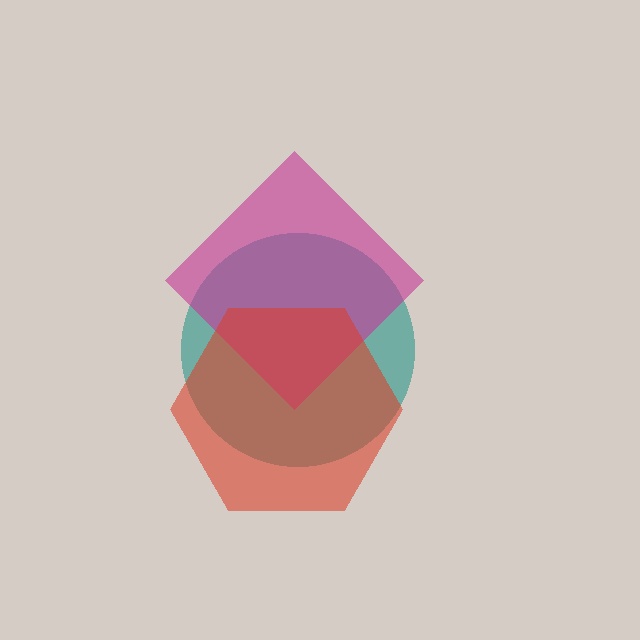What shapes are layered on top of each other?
The layered shapes are: a teal circle, a magenta diamond, a red hexagon.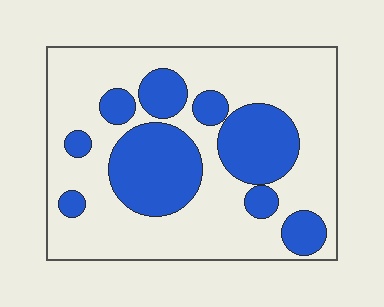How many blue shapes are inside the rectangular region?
9.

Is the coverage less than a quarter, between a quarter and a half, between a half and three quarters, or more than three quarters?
Between a quarter and a half.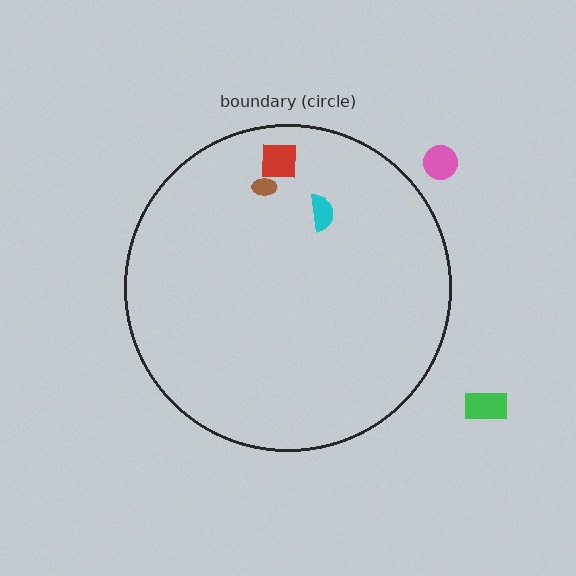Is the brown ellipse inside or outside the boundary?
Inside.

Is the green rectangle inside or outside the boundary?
Outside.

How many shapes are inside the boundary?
3 inside, 2 outside.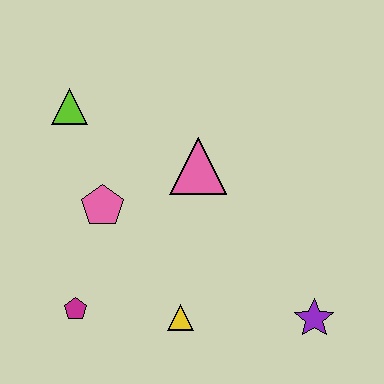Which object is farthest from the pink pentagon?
The purple star is farthest from the pink pentagon.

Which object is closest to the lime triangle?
The pink pentagon is closest to the lime triangle.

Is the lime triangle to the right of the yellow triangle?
No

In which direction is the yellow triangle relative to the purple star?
The yellow triangle is to the left of the purple star.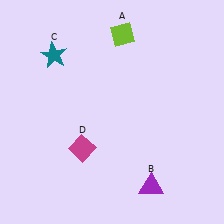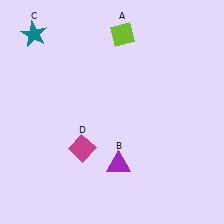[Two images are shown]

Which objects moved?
The objects that moved are: the purple triangle (B), the teal star (C).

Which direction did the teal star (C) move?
The teal star (C) moved up.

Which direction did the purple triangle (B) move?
The purple triangle (B) moved left.